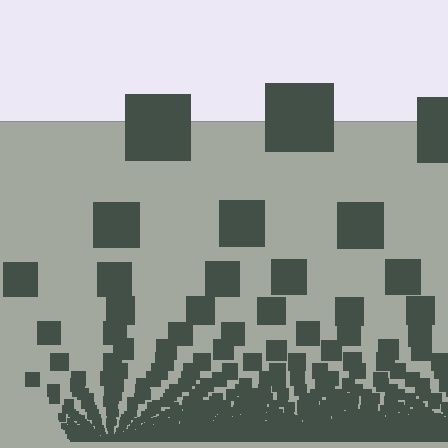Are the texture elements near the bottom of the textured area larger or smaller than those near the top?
Smaller. The gradient is inverted — elements near the bottom are smaller and denser.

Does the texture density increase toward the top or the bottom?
Density increases toward the bottom.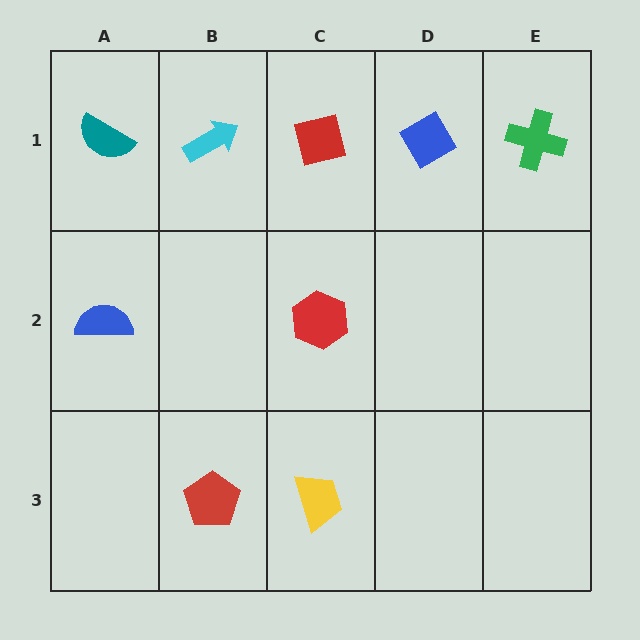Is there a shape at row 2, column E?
No, that cell is empty.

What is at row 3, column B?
A red pentagon.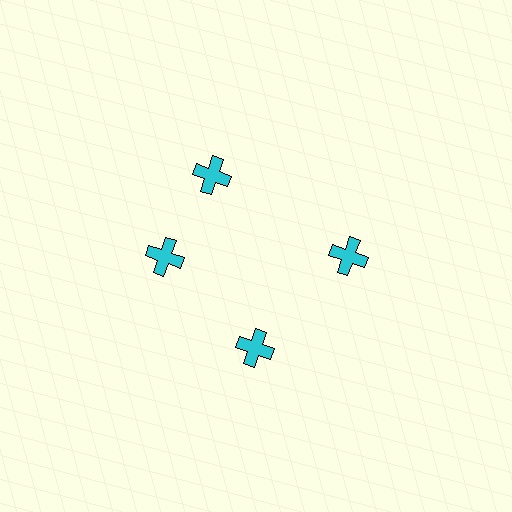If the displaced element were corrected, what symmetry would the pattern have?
It would have 4-fold rotational symmetry — the pattern would map onto itself every 90 degrees.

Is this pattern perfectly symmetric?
No. The 4 cyan crosses are arranged in a ring, but one element near the 12 o'clock position is rotated out of alignment along the ring, breaking the 4-fold rotational symmetry.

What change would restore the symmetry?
The symmetry would be restored by rotating it back into even spacing with its neighbors so that all 4 crosses sit at equal angles and equal distance from the center.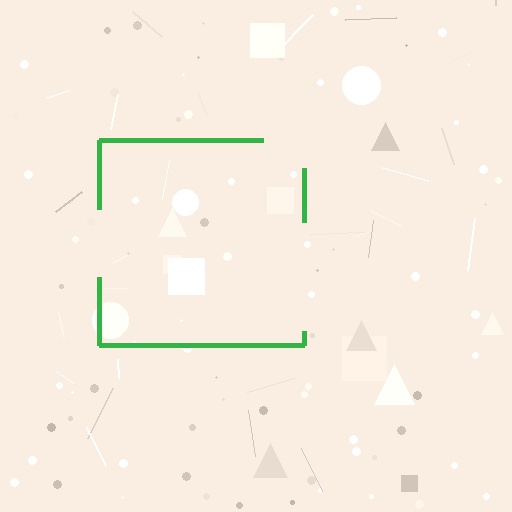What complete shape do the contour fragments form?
The contour fragments form a square.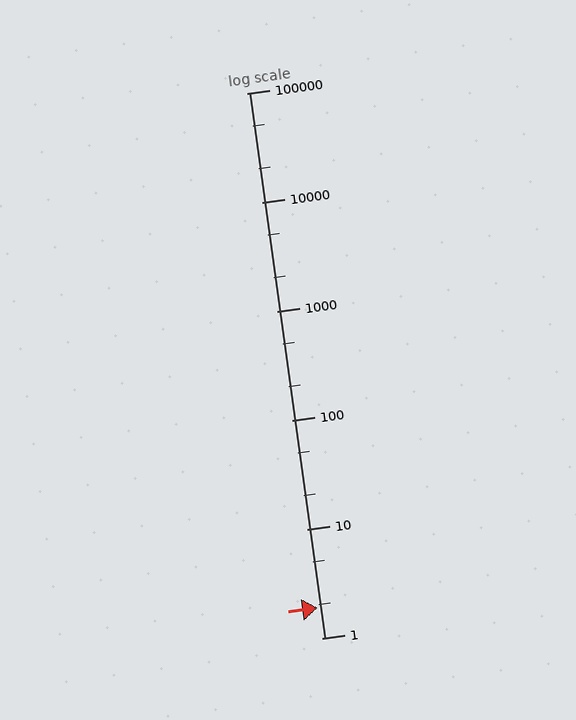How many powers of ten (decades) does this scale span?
The scale spans 5 decades, from 1 to 100000.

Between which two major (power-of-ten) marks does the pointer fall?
The pointer is between 1 and 10.